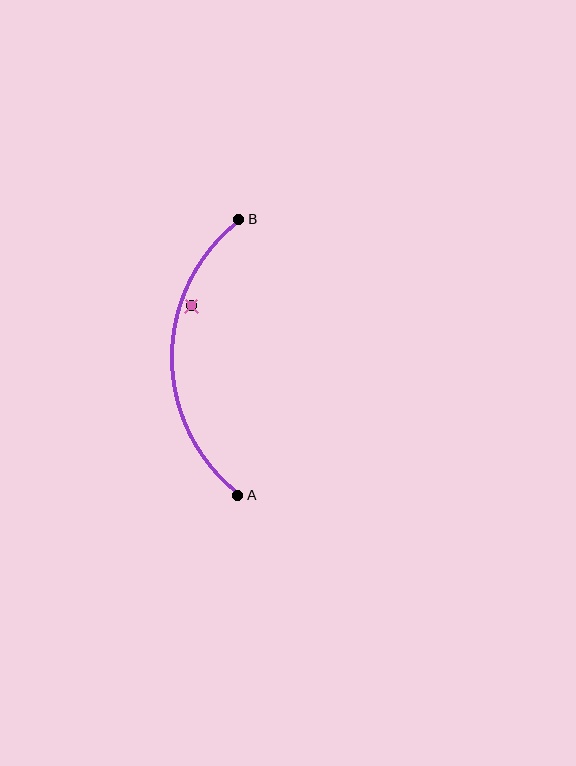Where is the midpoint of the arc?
The arc midpoint is the point on the curve farthest from the straight line joining A and B. It sits to the left of that line.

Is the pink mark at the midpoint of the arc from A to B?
No — the pink mark does not lie on the arc at all. It sits slightly inside the curve.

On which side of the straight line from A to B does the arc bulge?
The arc bulges to the left of the straight line connecting A and B.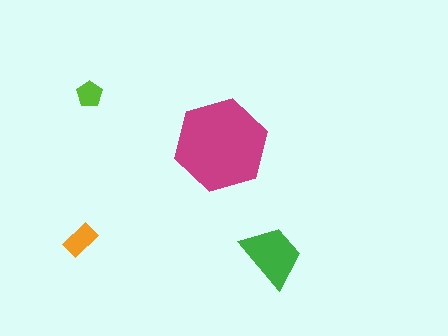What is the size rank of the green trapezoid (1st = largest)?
2nd.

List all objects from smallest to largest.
The lime pentagon, the orange rectangle, the green trapezoid, the magenta hexagon.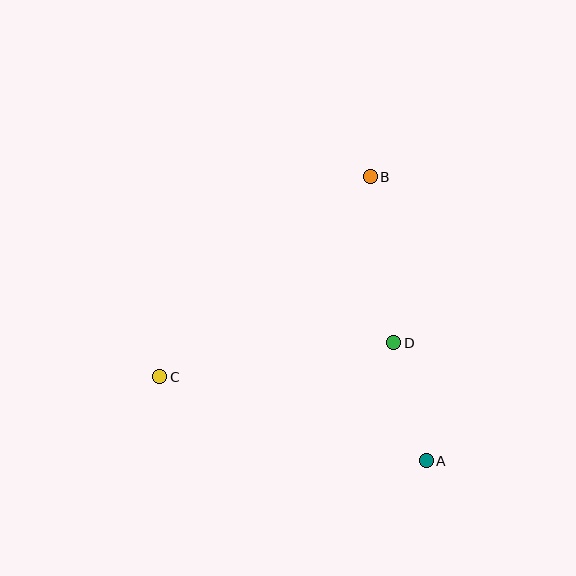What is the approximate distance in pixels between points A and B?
The distance between A and B is approximately 290 pixels.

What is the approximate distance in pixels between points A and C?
The distance between A and C is approximately 279 pixels.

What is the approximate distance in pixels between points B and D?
The distance between B and D is approximately 168 pixels.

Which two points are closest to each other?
Points A and D are closest to each other.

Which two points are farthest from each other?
Points B and C are farthest from each other.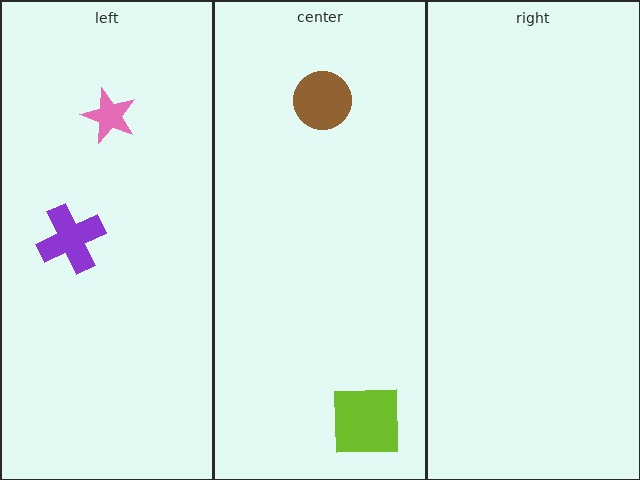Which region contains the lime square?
The center region.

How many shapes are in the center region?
2.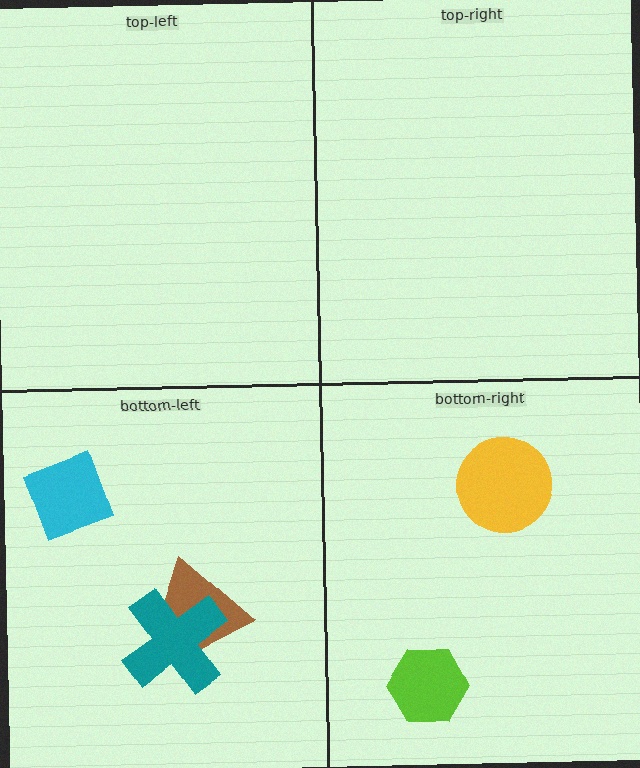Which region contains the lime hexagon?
The bottom-right region.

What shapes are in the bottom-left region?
The brown trapezoid, the teal cross, the cyan diamond.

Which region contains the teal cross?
The bottom-left region.